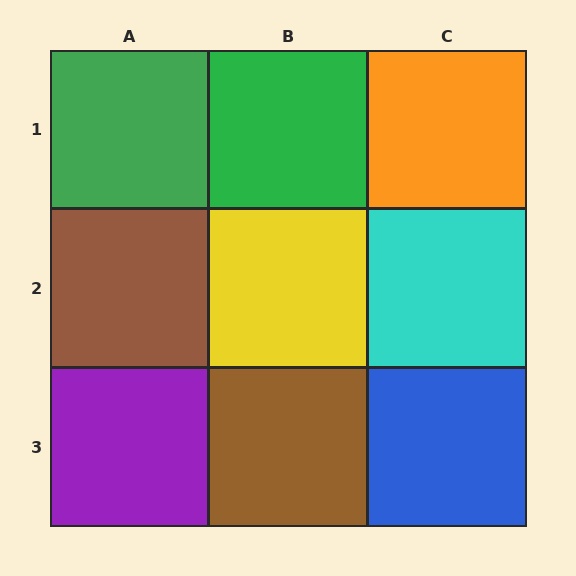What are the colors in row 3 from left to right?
Purple, brown, blue.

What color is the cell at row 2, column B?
Yellow.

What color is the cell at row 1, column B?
Green.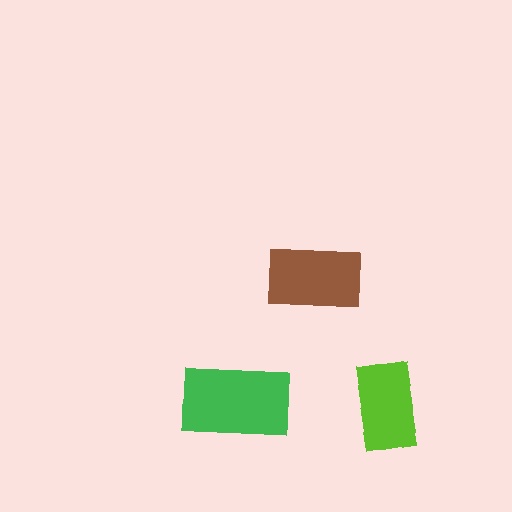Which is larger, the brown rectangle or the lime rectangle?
The brown one.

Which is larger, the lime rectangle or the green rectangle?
The green one.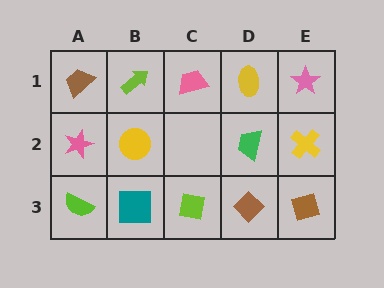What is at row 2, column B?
A yellow circle.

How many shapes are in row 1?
5 shapes.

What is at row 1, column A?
A brown trapezoid.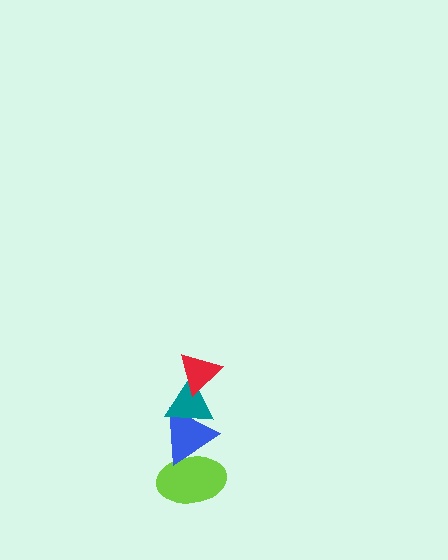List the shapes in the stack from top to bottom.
From top to bottom: the red triangle, the teal triangle, the blue triangle, the lime ellipse.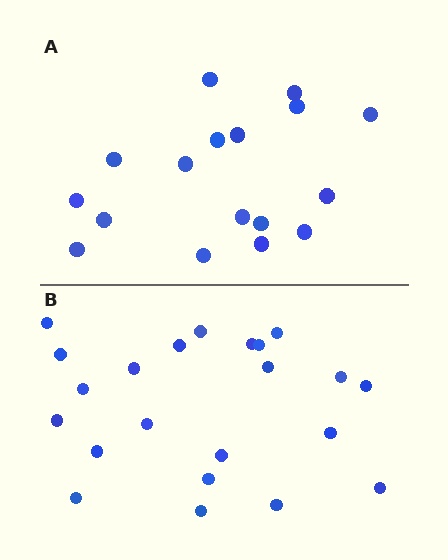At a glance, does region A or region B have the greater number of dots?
Region B (the bottom region) has more dots.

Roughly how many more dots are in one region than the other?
Region B has about 5 more dots than region A.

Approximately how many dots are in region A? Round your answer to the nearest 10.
About 20 dots. (The exact count is 17, which rounds to 20.)